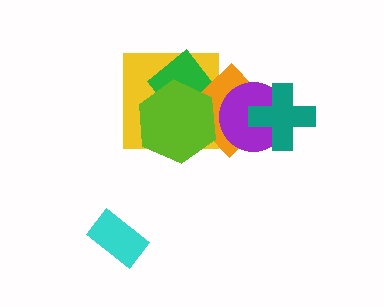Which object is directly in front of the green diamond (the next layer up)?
The orange diamond is directly in front of the green diamond.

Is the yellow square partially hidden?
Yes, it is partially covered by another shape.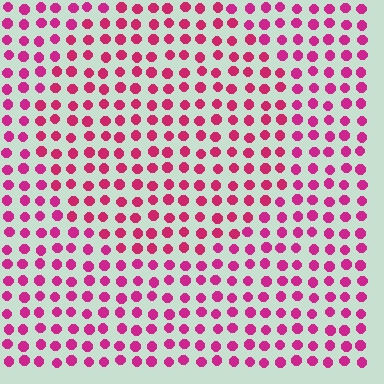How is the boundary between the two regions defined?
The boundary is defined purely by a slight shift in hue (about 14 degrees). Spacing, size, and orientation are identical on both sides.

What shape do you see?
I see a circle.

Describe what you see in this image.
The image is filled with small magenta elements in a uniform arrangement. A circle-shaped region is visible where the elements are tinted to a slightly different hue, forming a subtle color boundary.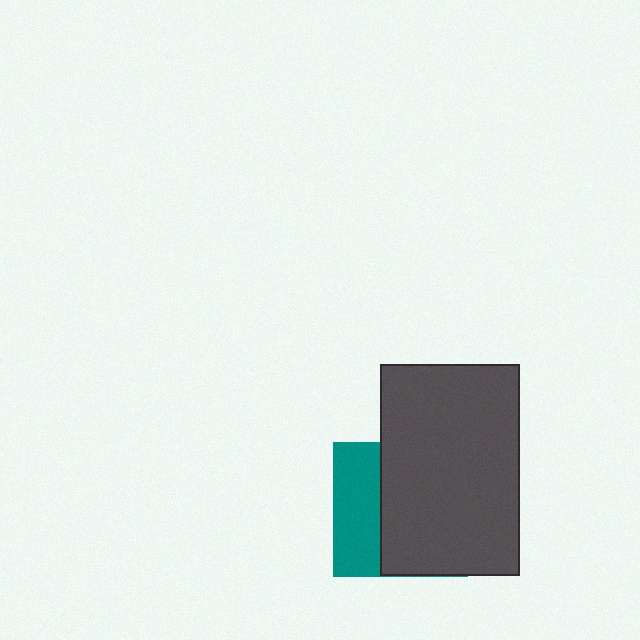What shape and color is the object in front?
The object in front is a dark gray rectangle.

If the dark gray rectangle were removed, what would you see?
You would see the complete teal square.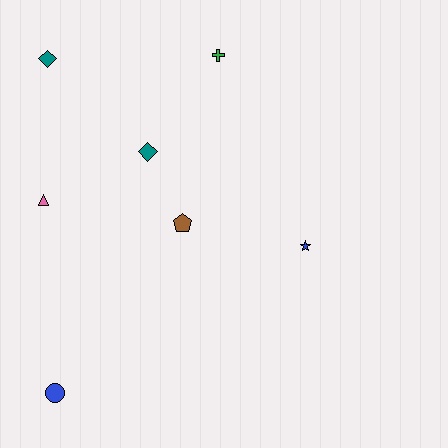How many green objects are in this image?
There is 1 green object.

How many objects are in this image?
There are 7 objects.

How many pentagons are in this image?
There is 1 pentagon.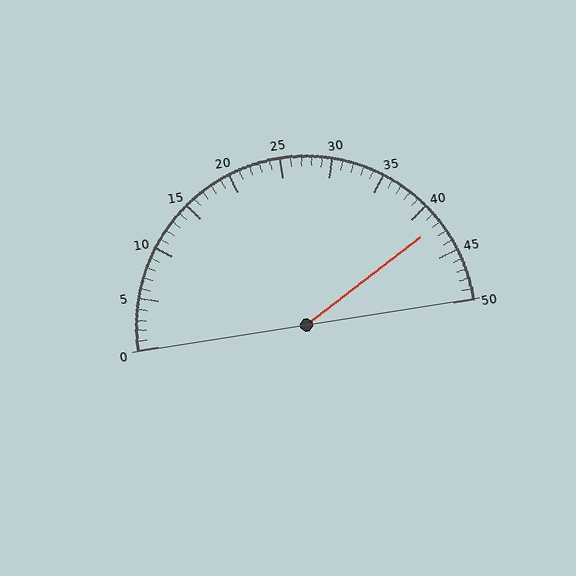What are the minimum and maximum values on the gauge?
The gauge ranges from 0 to 50.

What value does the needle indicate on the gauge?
The needle indicates approximately 42.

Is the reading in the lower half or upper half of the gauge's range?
The reading is in the upper half of the range (0 to 50).